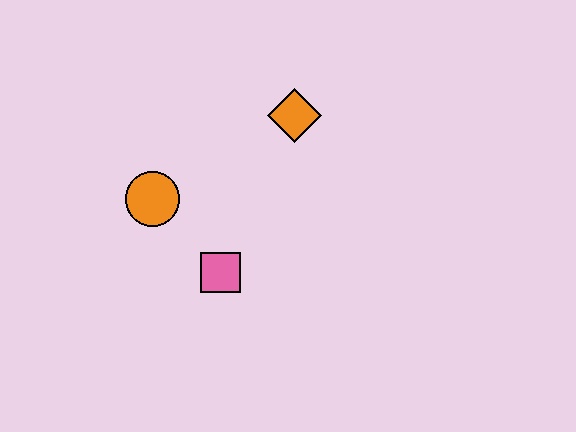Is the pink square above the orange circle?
No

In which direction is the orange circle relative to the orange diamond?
The orange circle is to the left of the orange diamond.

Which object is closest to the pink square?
The orange circle is closest to the pink square.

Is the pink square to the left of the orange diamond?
Yes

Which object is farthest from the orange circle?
The orange diamond is farthest from the orange circle.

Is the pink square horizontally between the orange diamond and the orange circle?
Yes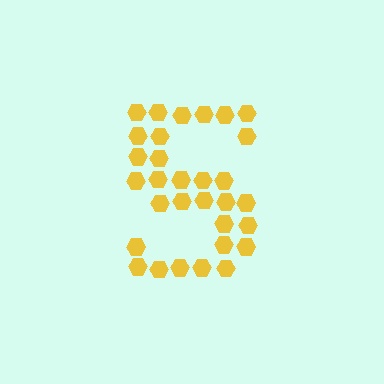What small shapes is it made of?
It is made of small hexagons.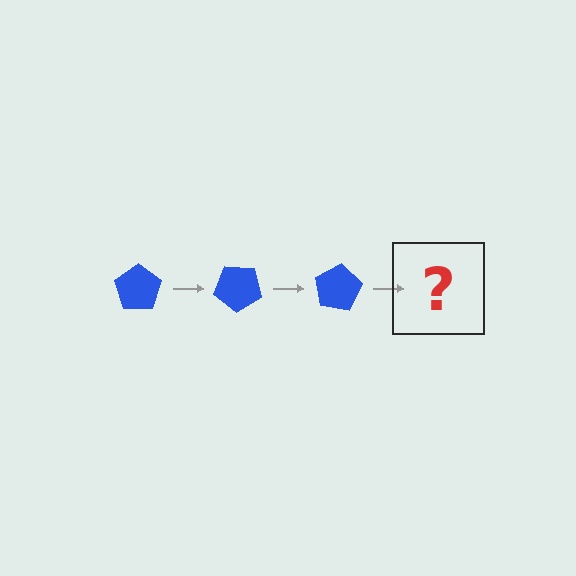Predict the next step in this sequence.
The next step is a blue pentagon rotated 120 degrees.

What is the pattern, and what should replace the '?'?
The pattern is that the pentagon rotates 40 degrees each step. The '?' should be a blue pentagon rotated 120 degrees.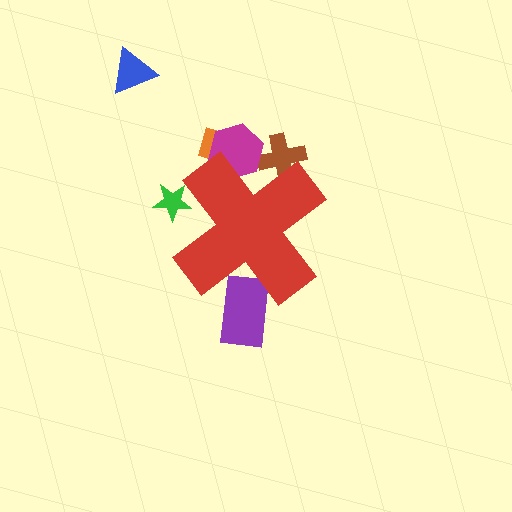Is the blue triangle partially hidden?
No, the blue triangle is fully visible.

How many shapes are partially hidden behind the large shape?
5 shapes are partially hidden.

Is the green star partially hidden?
Yes, the green star is partially hidden behind the red cross.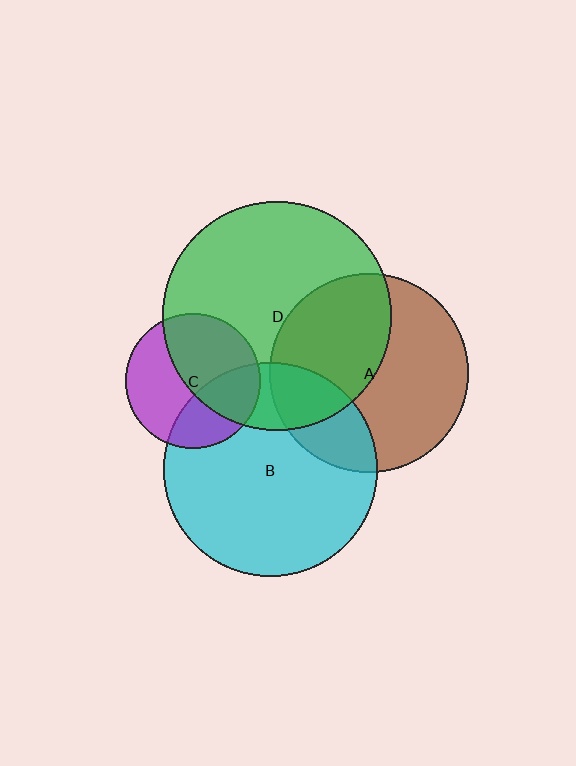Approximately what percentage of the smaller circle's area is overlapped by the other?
Approximately 25%.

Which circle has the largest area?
Circle D (green).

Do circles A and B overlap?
Yes.